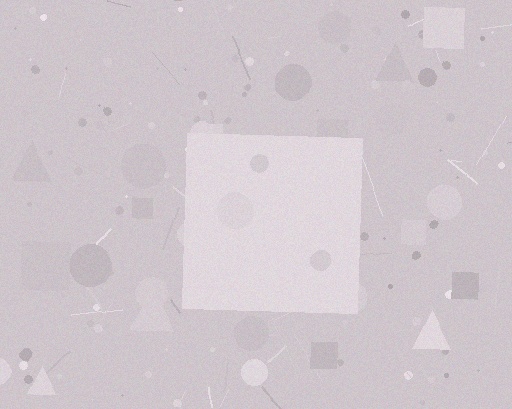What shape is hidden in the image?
A square is hidden in the image.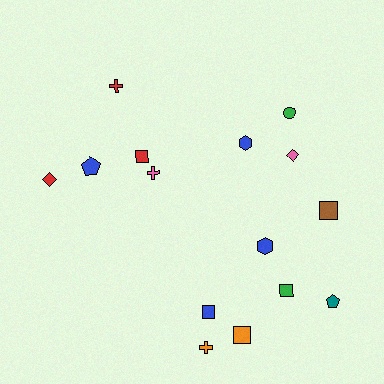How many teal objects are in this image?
There is 1 teal object.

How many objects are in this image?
There are 15 objects.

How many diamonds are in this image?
There are 2 diamonds.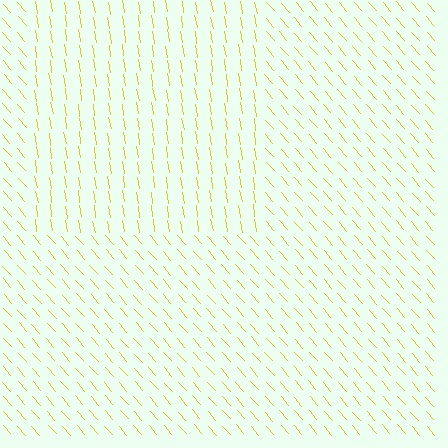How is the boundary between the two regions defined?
The boundary is defined purely by a change in line orientation (approximately 31 degrees difference). All lines are the same color and thickness.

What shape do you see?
I see a rectangle.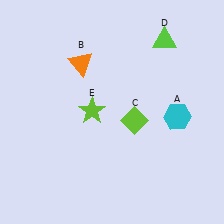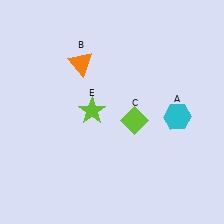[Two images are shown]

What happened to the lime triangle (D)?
The lime triangle (D) was removed in Image 2. It was in the top-right area of Image 1.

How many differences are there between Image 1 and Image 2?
There is 1 difference between the two images.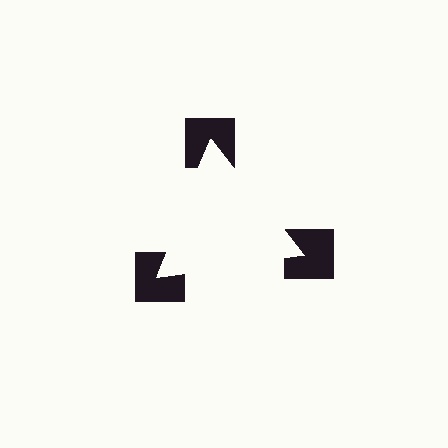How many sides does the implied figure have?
3 sides.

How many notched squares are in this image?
There are 3 — one at each vertex of the illusory triangle.